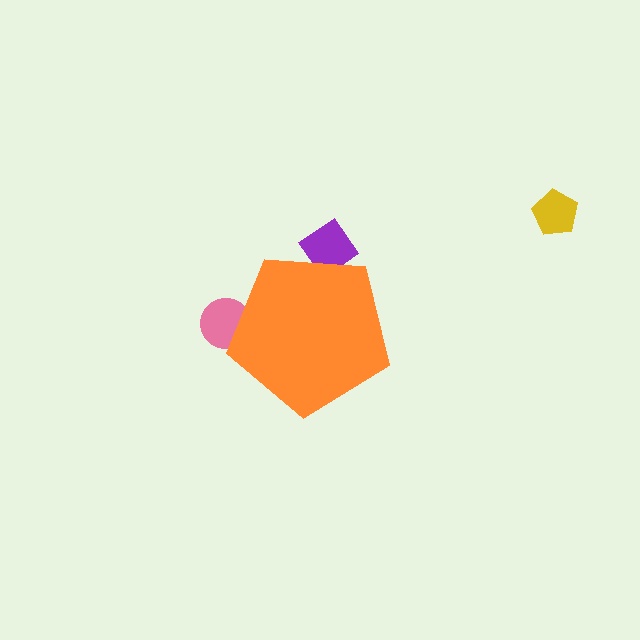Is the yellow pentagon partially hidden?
No, the yellow pentagon is fully visible.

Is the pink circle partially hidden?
Yes, the pink circle is partially hidden behind the orange pentagon.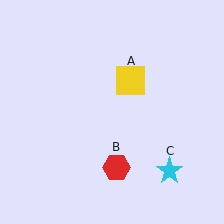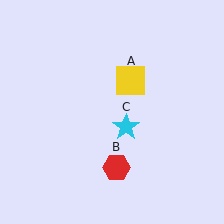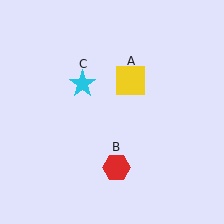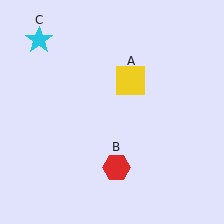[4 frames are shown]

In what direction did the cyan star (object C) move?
The cyan star (object C) moved up and to the left.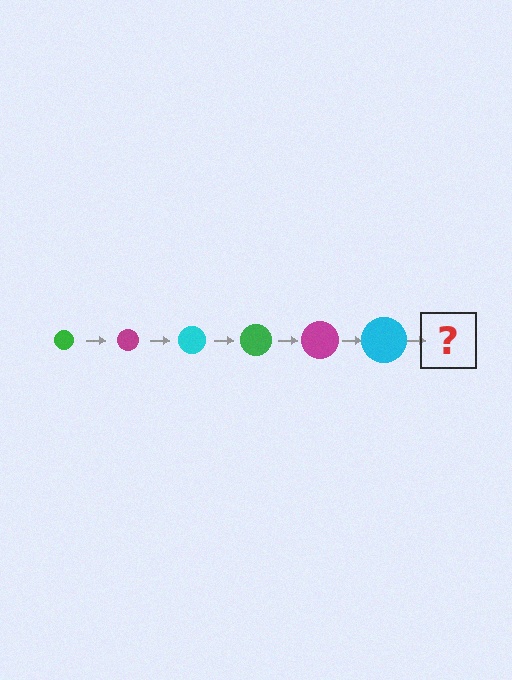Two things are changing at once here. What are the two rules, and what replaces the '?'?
The two rules are that the circle grows larger each step and the color cycles through green, magenta, and cyan. The '?' should be a green circle, larger than the previous one.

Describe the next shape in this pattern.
It should be a green circle, larger than the previous one.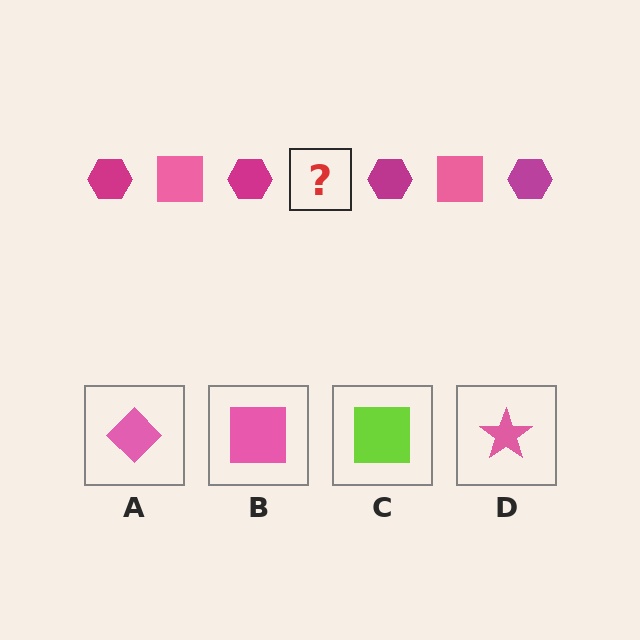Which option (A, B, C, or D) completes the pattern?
B.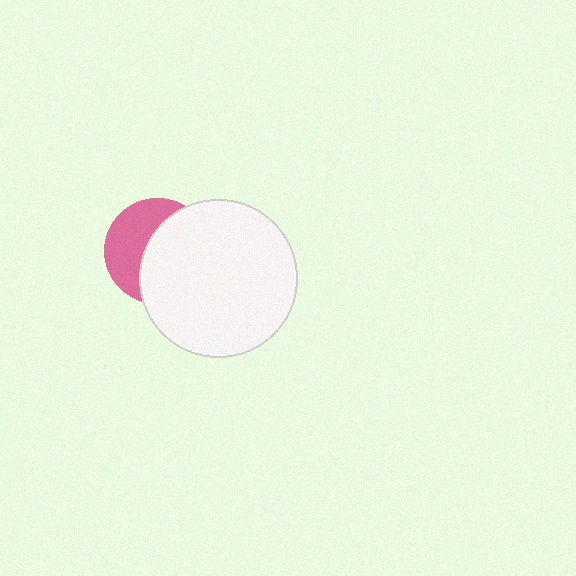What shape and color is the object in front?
The object in front is a white circle.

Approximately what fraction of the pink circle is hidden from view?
Roughly 57% of the pink circle is hidden behind the white circle.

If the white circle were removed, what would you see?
You would see the complete pink circle.